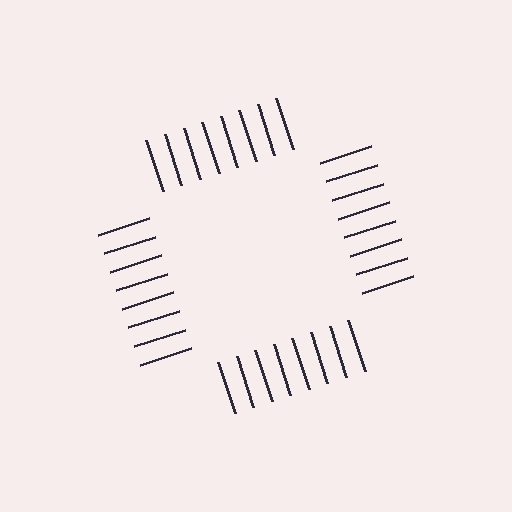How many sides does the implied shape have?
4 sides — the line-ends trace a square.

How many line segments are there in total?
32 — 8 along each of the 4 edges.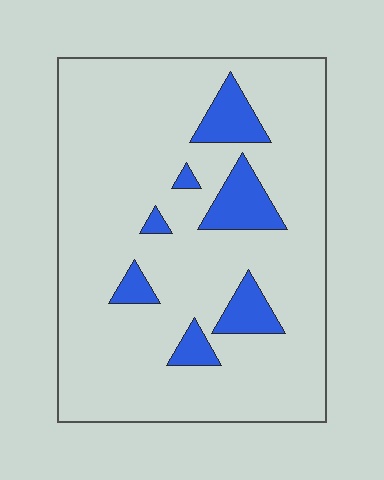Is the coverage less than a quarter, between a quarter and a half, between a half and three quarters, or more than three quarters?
Less than a quarter.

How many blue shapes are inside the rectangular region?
7.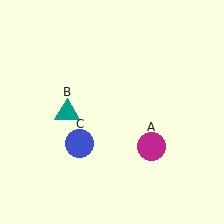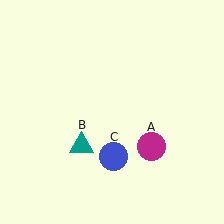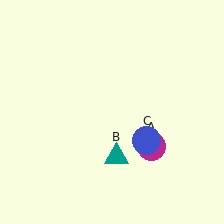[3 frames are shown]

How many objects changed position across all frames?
2 objects changed position: teal triangle (object B), blue circle (object C).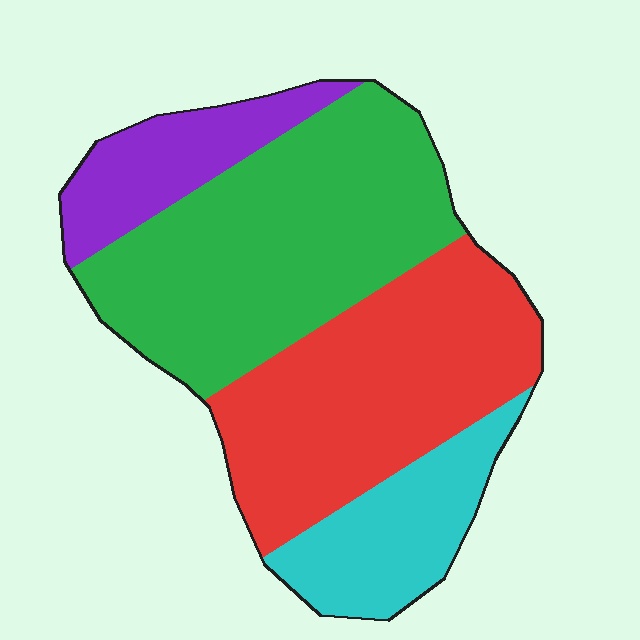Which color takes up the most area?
Green, at roughly 40%.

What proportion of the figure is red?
Red covers roughly 35% of the figure.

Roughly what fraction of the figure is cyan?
Cyan takes up less than a quarter of the figure.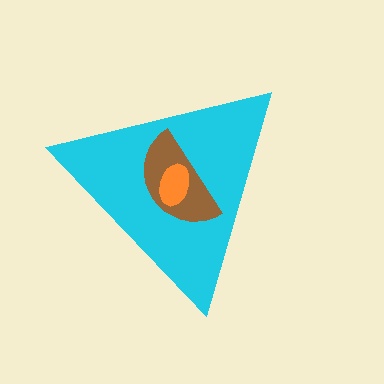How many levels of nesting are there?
3.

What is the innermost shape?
The orange ellipse.